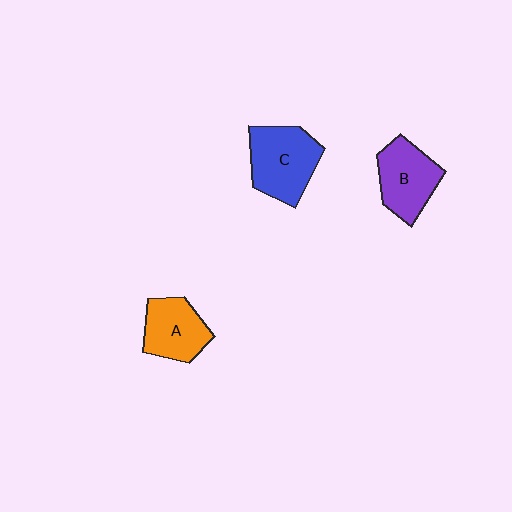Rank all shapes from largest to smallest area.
From largest to smallest: C (blue), B (purple), A (orange).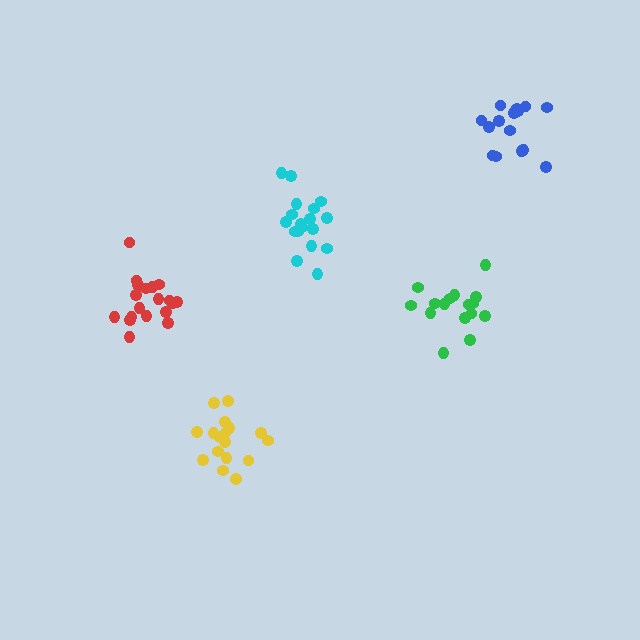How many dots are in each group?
Group 1: 18 dots, Group 2: 17 dots, Group 3: 19 dots, Group 4: 16 dots, Group 5: 15 dots (85 total).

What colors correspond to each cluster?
The clusters are colored: cyan, yellow, red, green, blue.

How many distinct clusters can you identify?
There are 5 distinct clusters.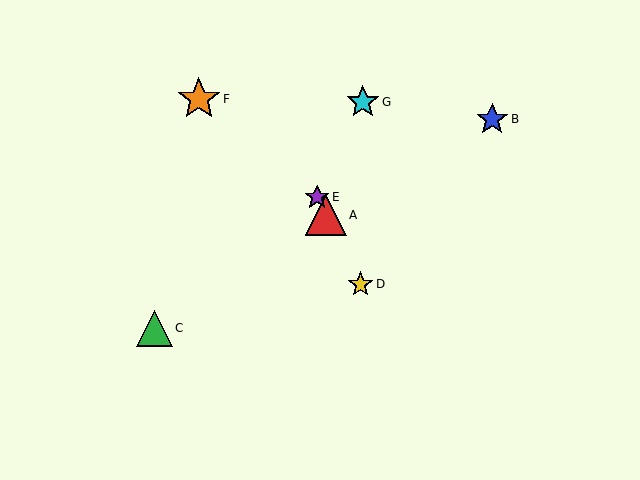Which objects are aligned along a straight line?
Objects A, D, E are aligned along a straight line.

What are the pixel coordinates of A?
Object A is at (326, 215).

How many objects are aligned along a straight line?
3 objects (A, D, E) are aligned along a straight line.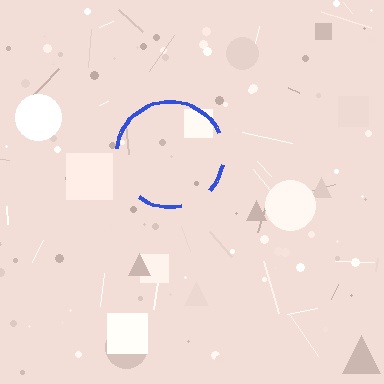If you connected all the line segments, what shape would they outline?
They would outline a circle.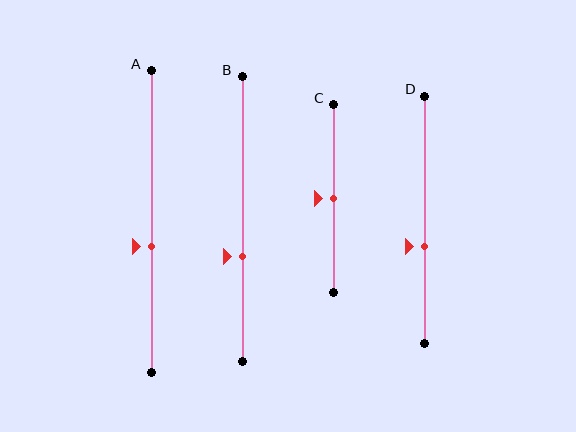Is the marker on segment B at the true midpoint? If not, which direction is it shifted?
No, the marker on segment B is shifted downward by about 13% of the segment length.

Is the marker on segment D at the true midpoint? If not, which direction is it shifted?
No, the marker on segment D is shifted downward by about 11% of the segment length.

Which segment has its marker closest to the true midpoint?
Segment C has its marker closest to the true midpoint.